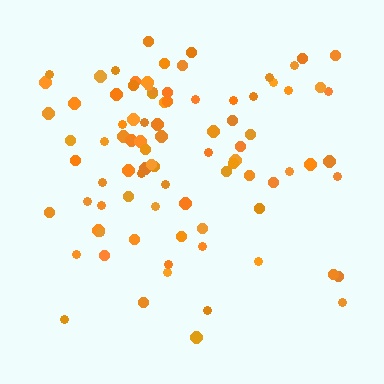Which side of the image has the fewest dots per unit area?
The bottom.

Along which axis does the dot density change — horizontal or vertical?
Vertical.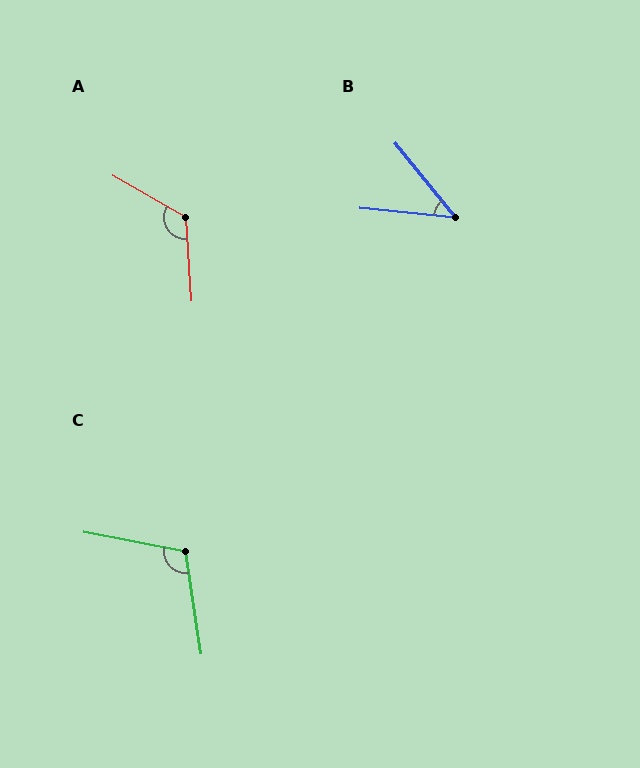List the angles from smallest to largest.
B (45°), C (110°), A (124°).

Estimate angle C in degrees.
Approximately 110 degrees.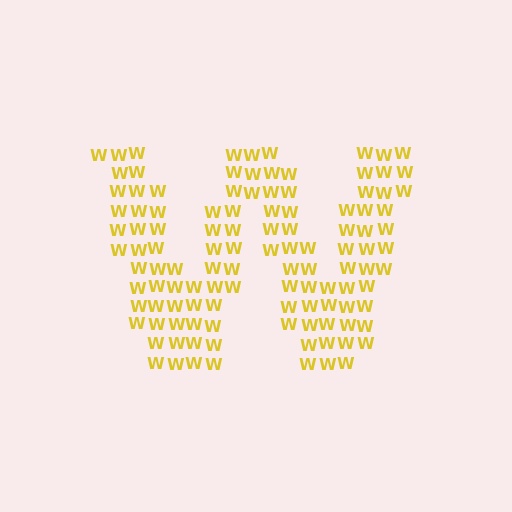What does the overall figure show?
The overall figure shows the letter W.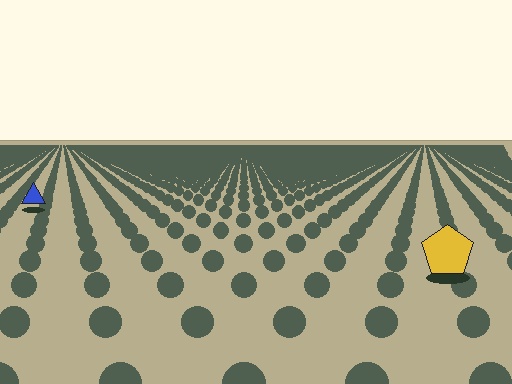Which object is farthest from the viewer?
The blue triangle is farthest from the viewer. It appears smaller and the ground texture around it is denser.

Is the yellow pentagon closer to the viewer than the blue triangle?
Yes. The yellow pentagon is closer — you can tell from the texture gradient: the ground texture is coarser near it.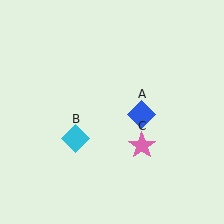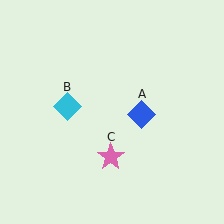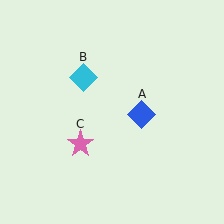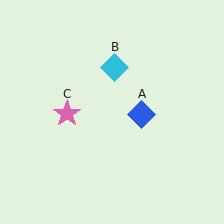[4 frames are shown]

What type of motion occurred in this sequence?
The cyan diamond (object B), pink star (object C) rotated clockwise around the center of the scene.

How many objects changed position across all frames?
2 objects changed position: cyan diamond (object B), pink star (object C).